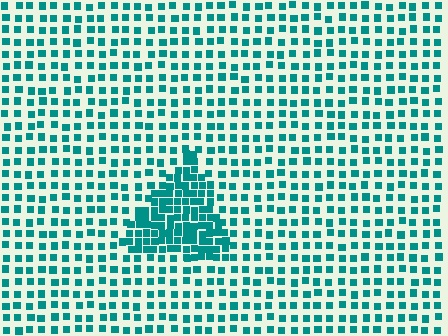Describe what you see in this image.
The image contains small teal elements arranged at two different densities. A triangle-shaped region is visible where the elements are more densely packed than the surrounding area.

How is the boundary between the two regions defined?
The boundary is defined by a change in element density (approximately 2.3x ratio). All elements are the same color, size, and shape.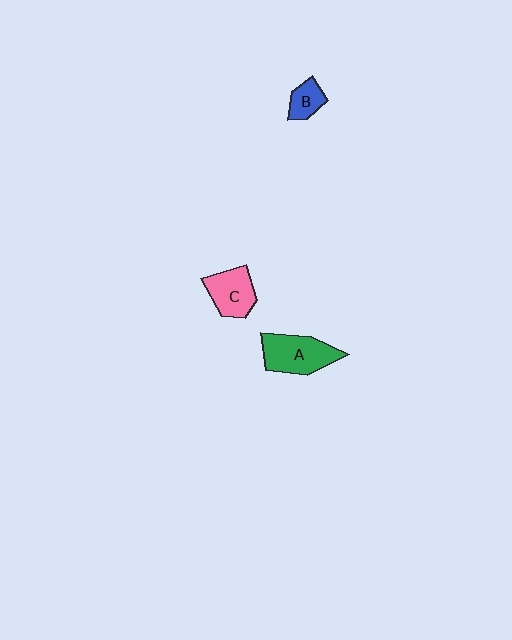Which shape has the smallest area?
Shape B (blue).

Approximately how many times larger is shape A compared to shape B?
Approximately 2.3 times.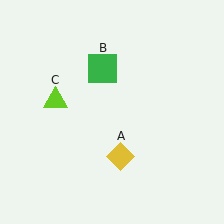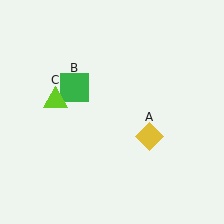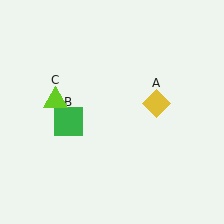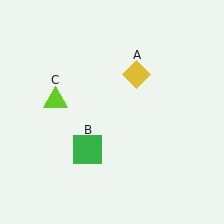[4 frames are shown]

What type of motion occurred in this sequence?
The yellow diamond (object A), green square (object B) rotated counterclockwise around the center of the scene.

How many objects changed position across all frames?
2 objects changed position: yellow diamond (object A), green square (object B).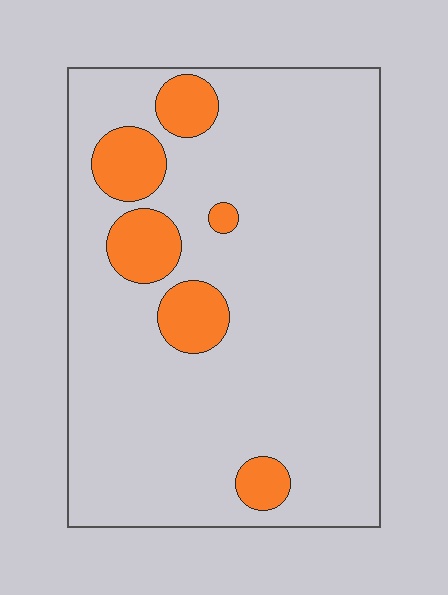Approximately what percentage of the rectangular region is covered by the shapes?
Approximately 15%.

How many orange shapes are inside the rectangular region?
6.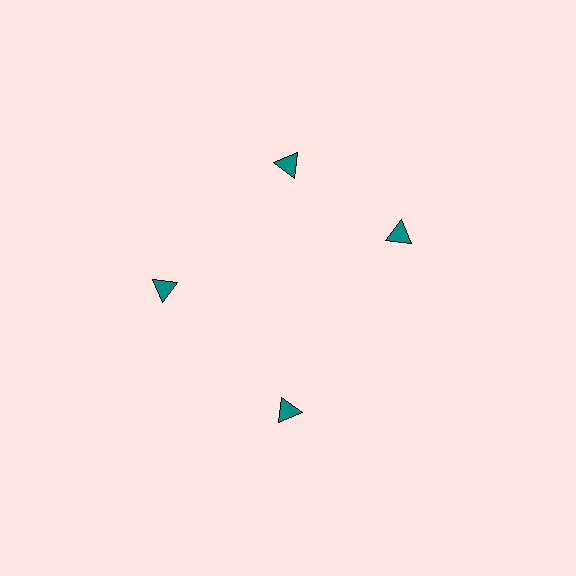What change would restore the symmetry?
The symmetry would be restored by rotating it back into even spacing with its neighbors so that all 4 triangles sit at equal angles and equal distance from the center.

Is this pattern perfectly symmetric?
No. The 4 teal triangles are arranged in a ring, but one element near the 3 o'clock position is rotated out of alignment along the ring, breaking the 4-fold rotational symmetry.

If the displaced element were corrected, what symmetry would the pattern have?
It would have 4-fold rotational symmetry — the pattern would map onto itself every 90 degrees.